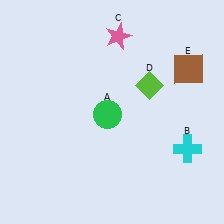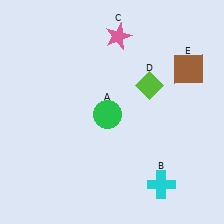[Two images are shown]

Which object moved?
The cyan cross (B) moved down.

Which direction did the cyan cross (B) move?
The cyan cross (B) moved down.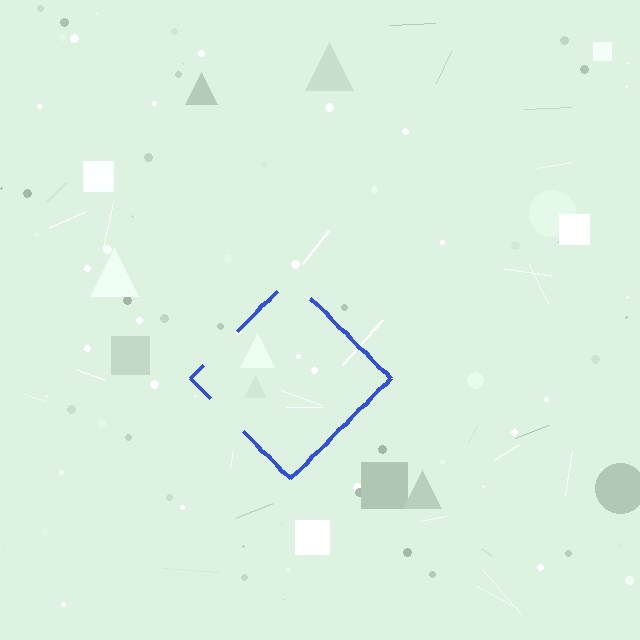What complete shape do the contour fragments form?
The contour fragments form a diamond.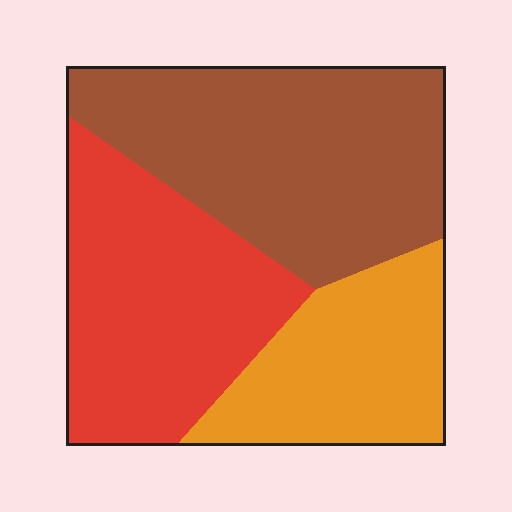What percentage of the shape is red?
Red covers about 35% of the shape.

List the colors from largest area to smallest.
From largest to smallest: brown, red, orange.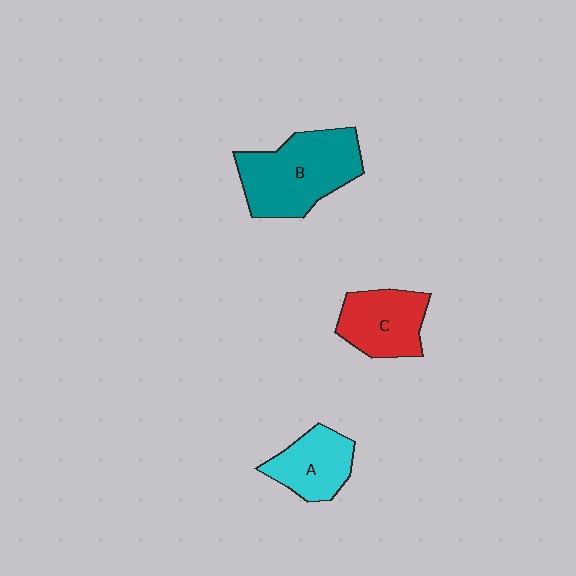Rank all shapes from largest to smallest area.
From largest to smallest: B (teal), C (red), A (cyan).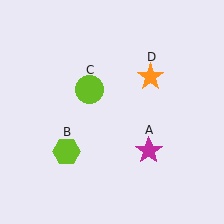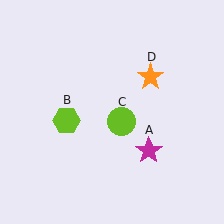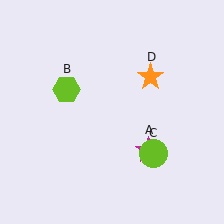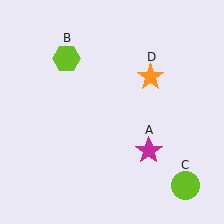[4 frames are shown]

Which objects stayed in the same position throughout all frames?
Magenta star (object A) and orange star (object D) remained stationary.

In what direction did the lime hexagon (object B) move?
The lime hexagon (object B) moved up.